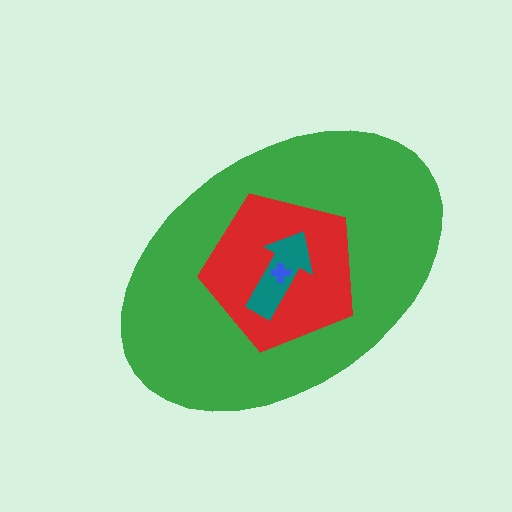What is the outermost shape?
The green ellipse.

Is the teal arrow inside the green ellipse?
Yes.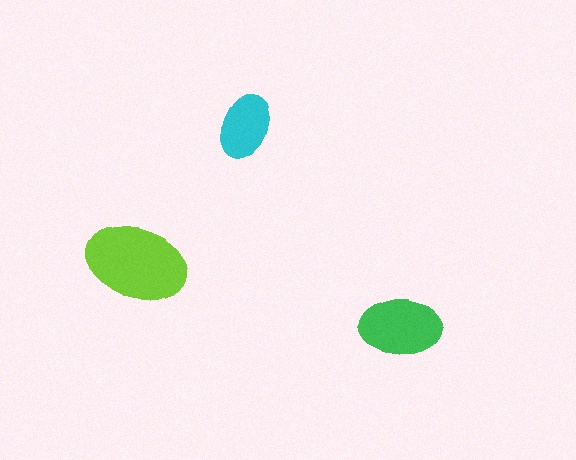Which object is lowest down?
The green ellipse is bottommost.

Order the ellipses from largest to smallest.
the lime one, the green one, the cyan one.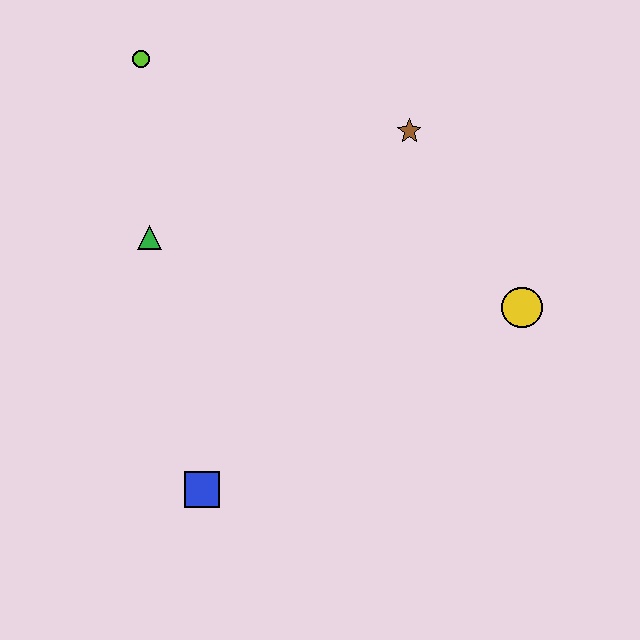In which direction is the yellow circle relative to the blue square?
The yellow circle is to the right of the blue square.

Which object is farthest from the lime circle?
The yellow circle is farthest from the lime circle.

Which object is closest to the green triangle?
The lime circle is closest to the green triangle.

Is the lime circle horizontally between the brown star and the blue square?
No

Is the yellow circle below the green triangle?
Yes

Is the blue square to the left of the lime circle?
No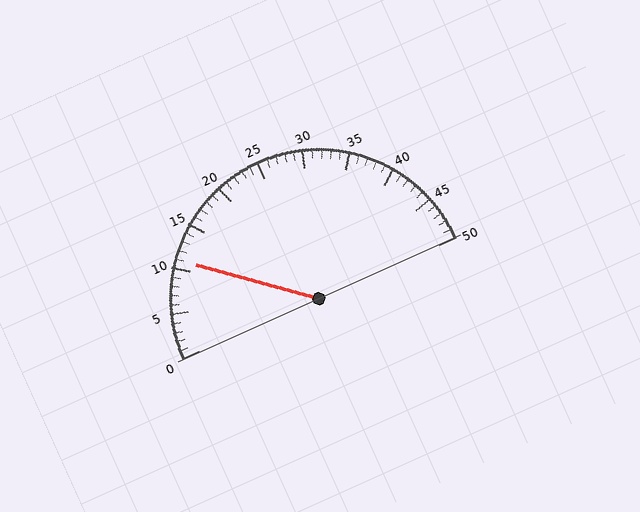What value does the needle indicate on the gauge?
The needle indicates approximately 11.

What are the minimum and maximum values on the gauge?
The gauge ranges from 0 to 50.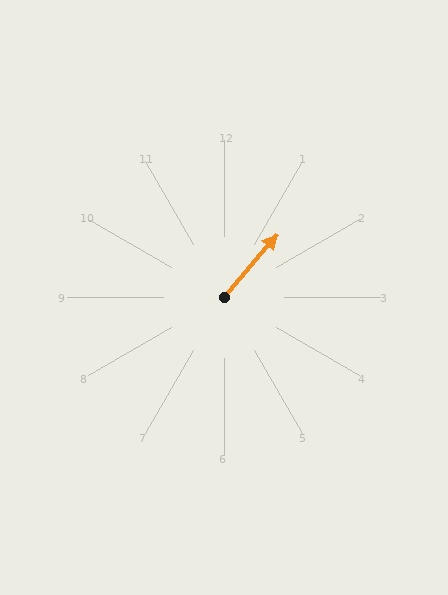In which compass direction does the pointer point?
Northeast.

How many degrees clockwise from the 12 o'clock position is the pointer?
Approximately 40 degrees.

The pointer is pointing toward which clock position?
Roughly 1 o'clock.